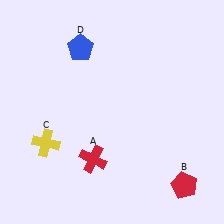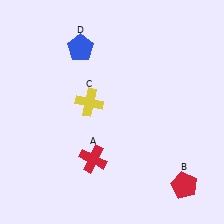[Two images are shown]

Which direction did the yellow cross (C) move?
The yellow cross (C) moved right.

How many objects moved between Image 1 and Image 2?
1 object moved between the two images.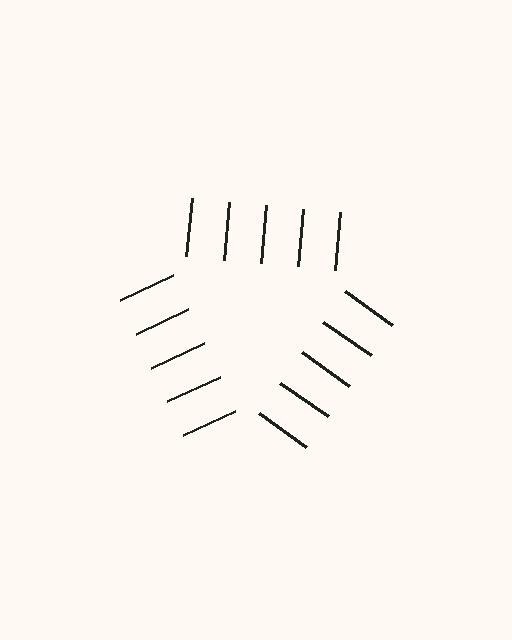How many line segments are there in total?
15 — 5 along each of the 3 edges.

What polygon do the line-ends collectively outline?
An illusory triangle — the line segments terminate on its edges but no continuous stroke is drawn.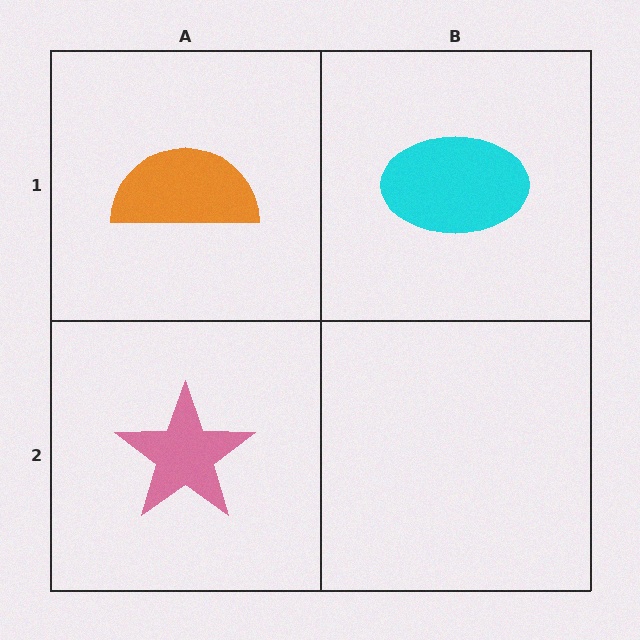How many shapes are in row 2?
1 shape.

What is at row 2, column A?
A pink star.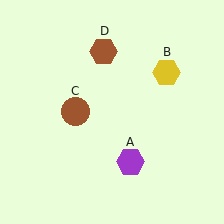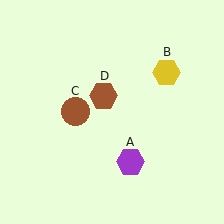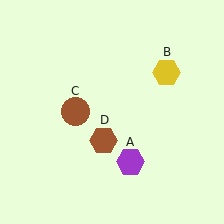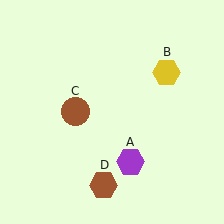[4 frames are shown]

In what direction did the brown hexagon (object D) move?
The brown hexagon (object D) moved down.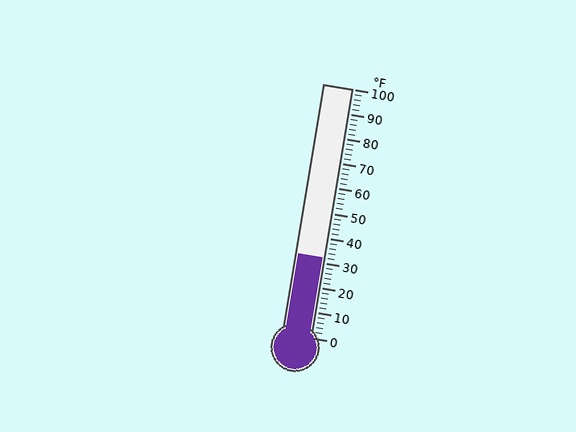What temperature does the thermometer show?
The thermometer shows approximately 32°F.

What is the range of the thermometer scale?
The thermometer scale ranges from 0°F to 100°F.